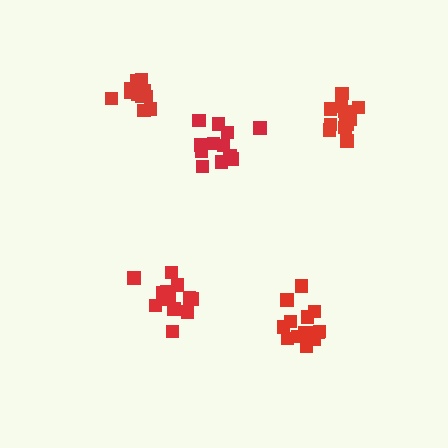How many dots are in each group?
Group 1: 12 dots, Group 2: 13 dots, Group 3: 15 dots, Group 4: 13 dots, Group 5: 12 dots (65 total).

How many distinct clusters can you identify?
There are 5 distinct clusters.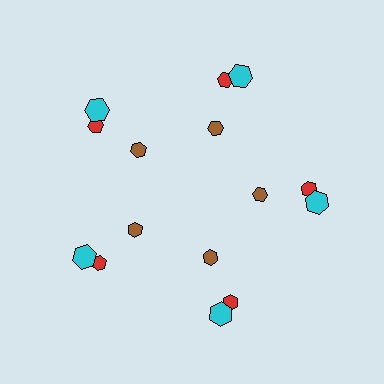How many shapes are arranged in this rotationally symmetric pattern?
There are 15 shapes, arranged in 5 groups of 3.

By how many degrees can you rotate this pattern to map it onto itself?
The pattern maps onto itself every 72 degrees of rotation.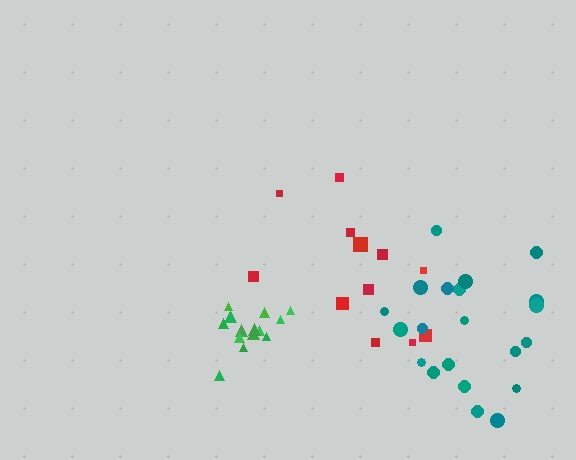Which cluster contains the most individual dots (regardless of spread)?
Teal (22).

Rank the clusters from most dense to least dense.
green, teal, red.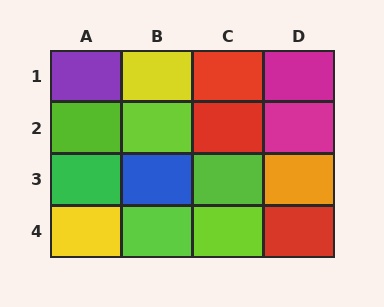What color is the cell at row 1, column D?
Magenta.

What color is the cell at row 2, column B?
Lime.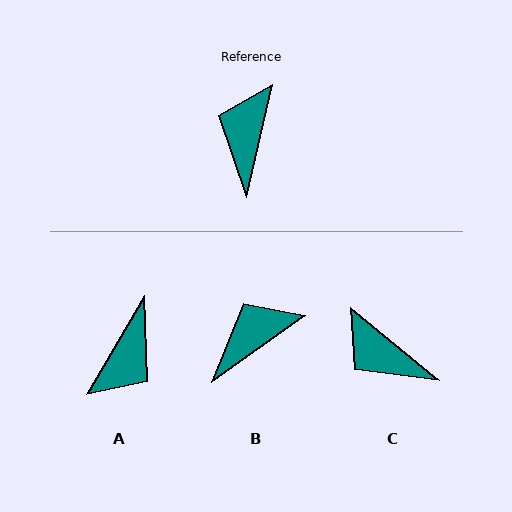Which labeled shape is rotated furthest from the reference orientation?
A, about 163 degrees away.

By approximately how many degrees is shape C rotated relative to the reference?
Approximately 64 degrees counter-clockwise.